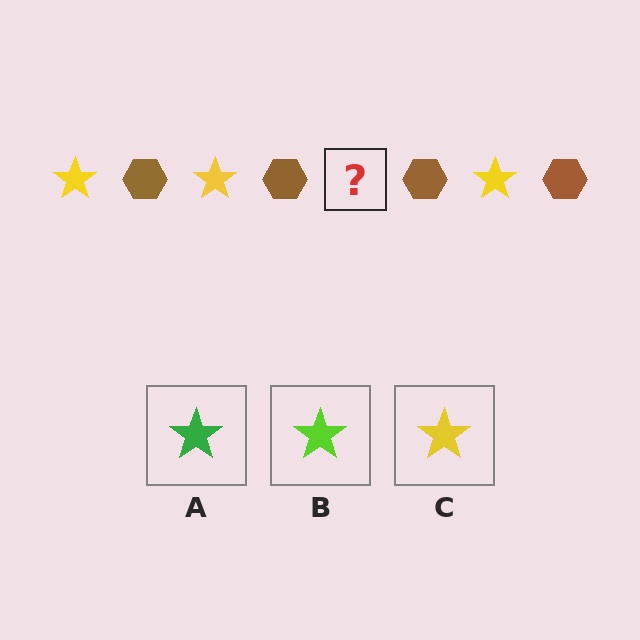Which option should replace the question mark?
Option C.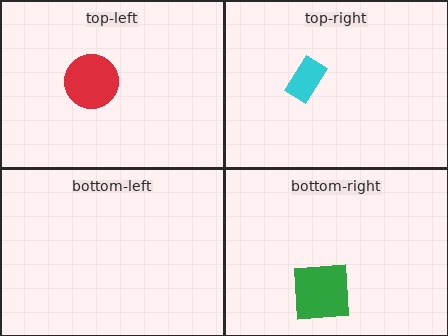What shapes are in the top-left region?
The red circle.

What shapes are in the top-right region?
The cyan rectangle.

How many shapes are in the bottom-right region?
1.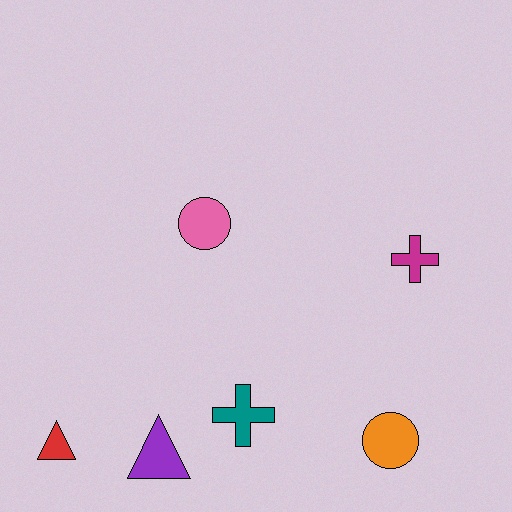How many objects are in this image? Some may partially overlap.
There are 6 objects.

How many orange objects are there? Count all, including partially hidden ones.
There is 1 orange object.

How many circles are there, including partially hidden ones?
There are 2 circles.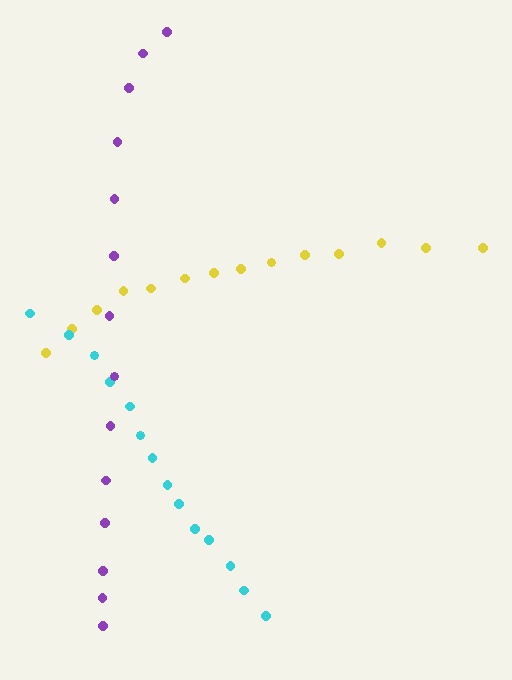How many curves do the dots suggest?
There are 3 distinct paths.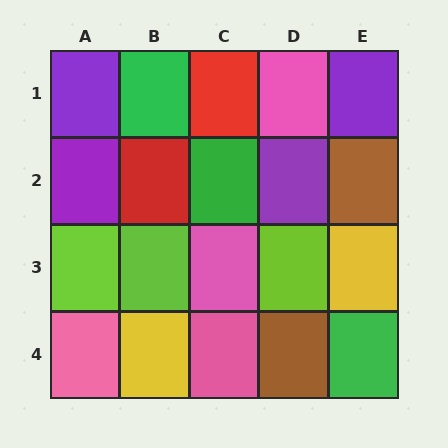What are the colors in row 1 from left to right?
Purple, green, red, pink, purple.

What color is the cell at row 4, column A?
Pink.